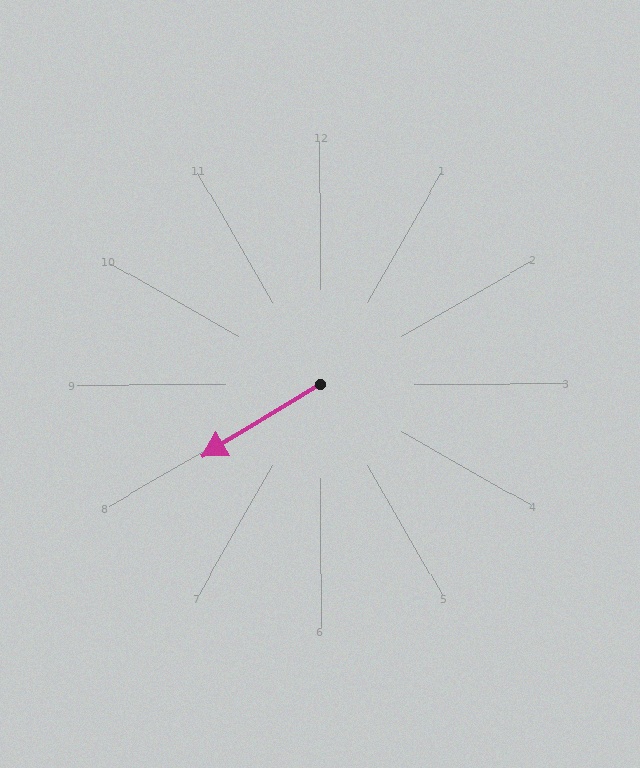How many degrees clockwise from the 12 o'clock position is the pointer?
Approximately 239 degrees.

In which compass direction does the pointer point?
Southwest.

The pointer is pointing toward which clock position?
Roughly 8 o'clock.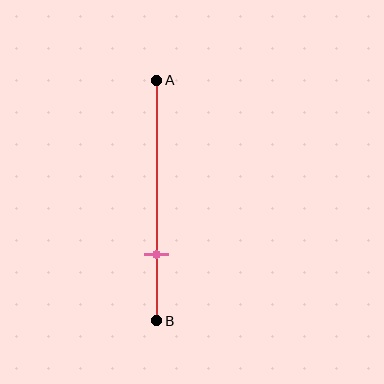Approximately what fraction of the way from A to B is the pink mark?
The pink mark is approximately 70% of the way from A to B.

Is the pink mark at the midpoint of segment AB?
No, the mark is at about 70% from A, not at the 50% midpoint.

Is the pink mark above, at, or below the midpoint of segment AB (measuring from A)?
The pink mark is below the midpoint of segment AB.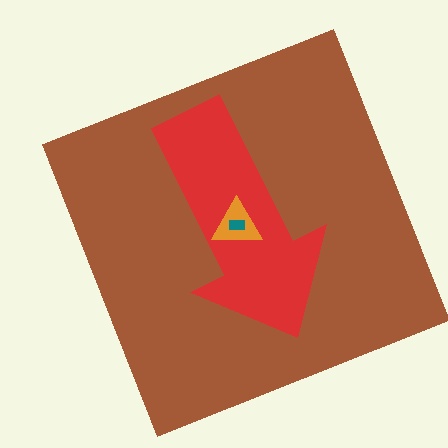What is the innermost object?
The teal rectangle.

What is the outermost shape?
The brown square.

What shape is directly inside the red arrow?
The orange triangle.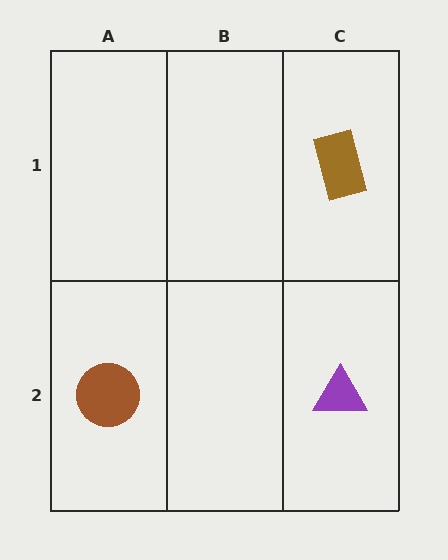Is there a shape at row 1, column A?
No, that cell is empty.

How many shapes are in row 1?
1 shape.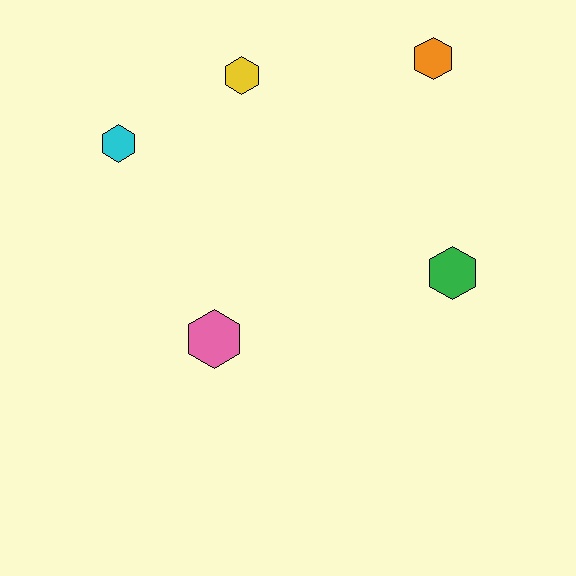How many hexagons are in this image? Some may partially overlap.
There are 5 hexagons.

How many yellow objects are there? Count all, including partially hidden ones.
There is 1 yellow object.